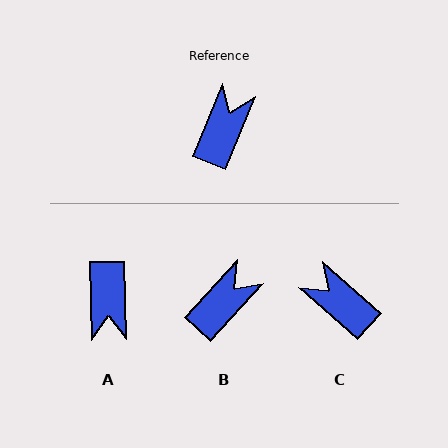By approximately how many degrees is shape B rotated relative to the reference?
Approximately 20 degrees clockwise.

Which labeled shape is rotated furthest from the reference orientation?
A, about 157 degrees away.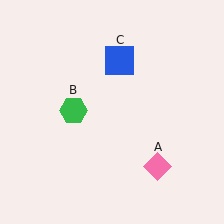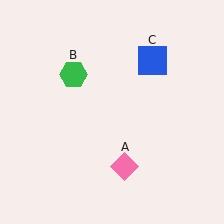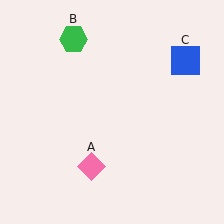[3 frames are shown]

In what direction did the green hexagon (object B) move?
The green hexagon (object B) moved up.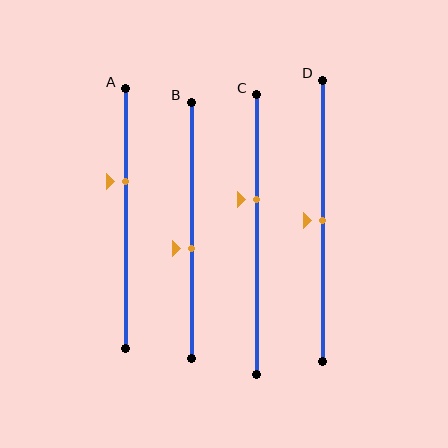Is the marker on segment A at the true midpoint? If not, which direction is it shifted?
No, the marker on segment A is shifted upward by about 14% of the segment length.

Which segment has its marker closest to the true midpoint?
Segment D has its marker closest to the true midpoint.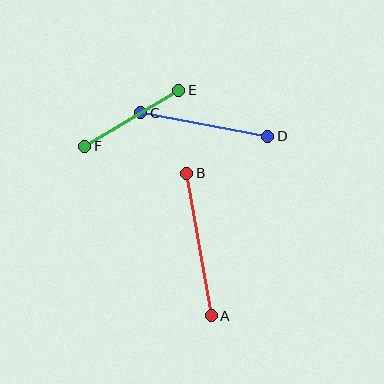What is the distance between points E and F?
The distance is approximately 109 pixels.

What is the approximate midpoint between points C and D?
The midpoint is at approximately (204, 125) pixels.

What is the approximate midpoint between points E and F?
The midpoint is at approximately (132, 118) pixels.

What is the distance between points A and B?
The distance is approximately 145 pixels.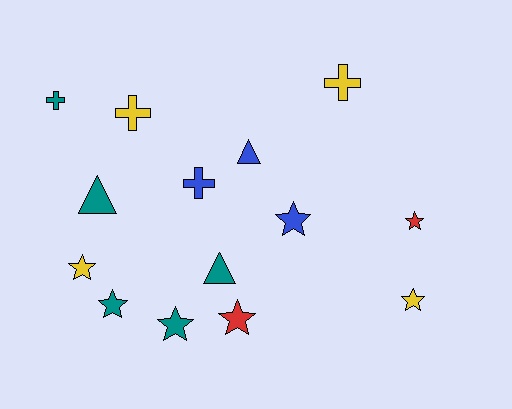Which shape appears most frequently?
Star, with 7 objects.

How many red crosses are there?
There are no red crosses.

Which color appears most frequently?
Teal, with 5 objects.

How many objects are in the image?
There are 14 objects.